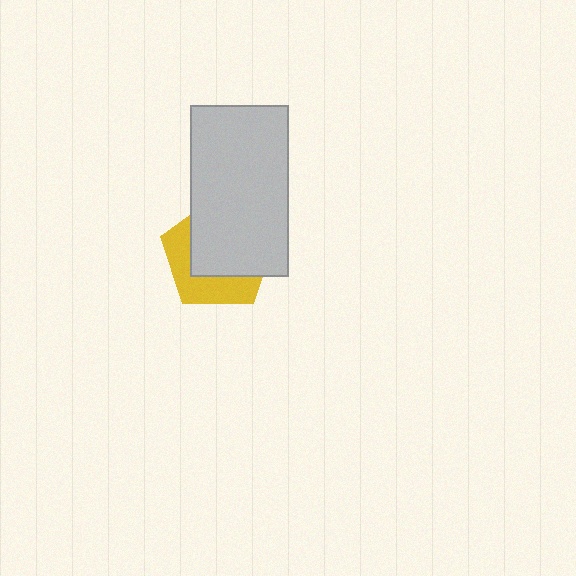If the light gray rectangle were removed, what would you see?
You would see the complete yellow pentagon.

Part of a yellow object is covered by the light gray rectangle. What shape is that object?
It is a pentagon.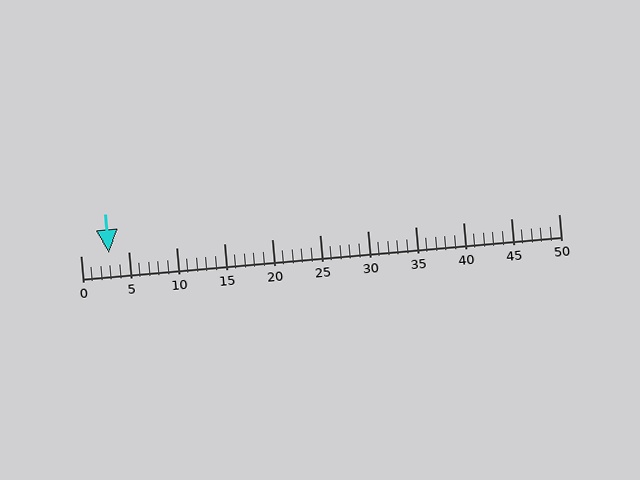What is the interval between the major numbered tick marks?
The major tick marks are spaced 5 units apart.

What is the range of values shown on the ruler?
The ruler shows values from 0 to 50.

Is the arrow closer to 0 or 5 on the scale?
The arrow is closer to 5.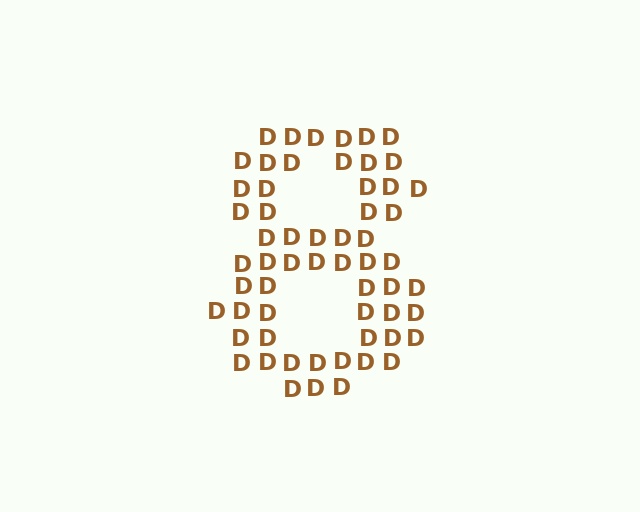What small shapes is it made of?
It is made of small letter D's.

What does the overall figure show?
The overall figure shows the digit 8.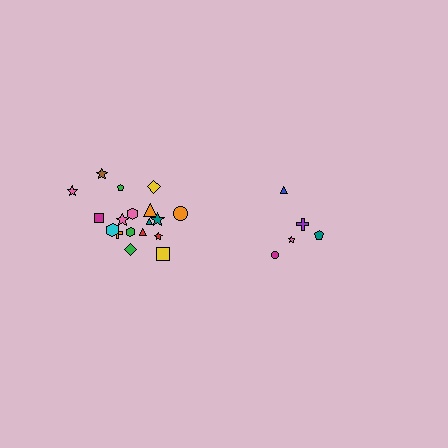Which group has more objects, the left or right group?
The left group.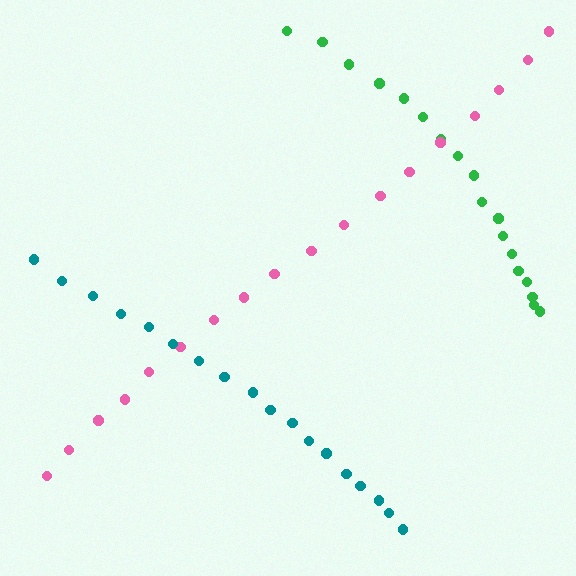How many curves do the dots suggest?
There are 3 distinct paths.